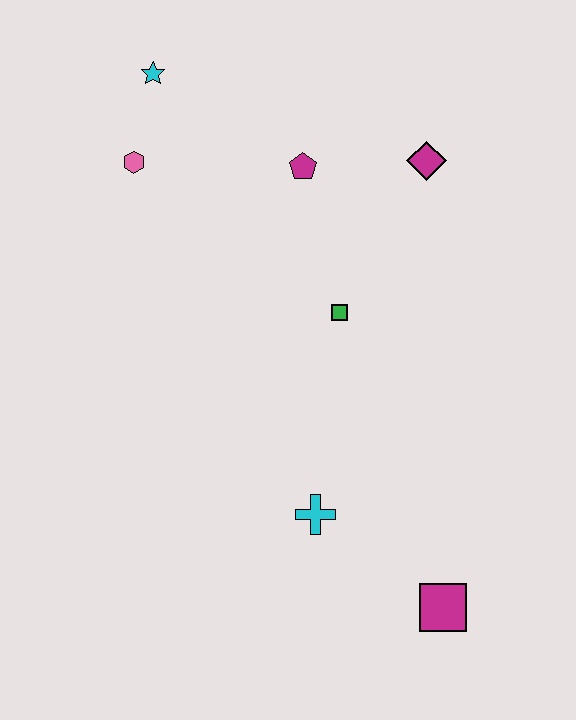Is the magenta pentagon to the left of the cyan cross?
Yes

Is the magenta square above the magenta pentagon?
No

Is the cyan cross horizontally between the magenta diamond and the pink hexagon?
Yes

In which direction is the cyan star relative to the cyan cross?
The cyan star is above the cyan cross.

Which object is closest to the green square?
The magenta pentagon is closest to the green square.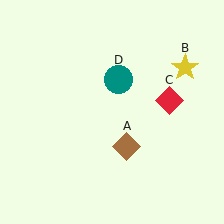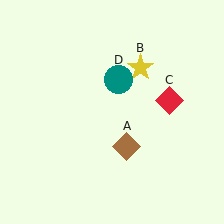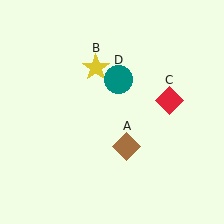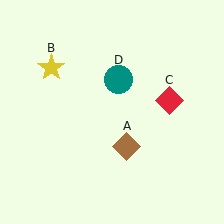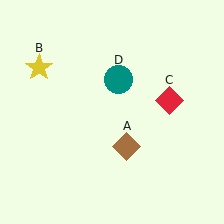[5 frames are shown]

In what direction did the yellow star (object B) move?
The yellow star (object B) moved left.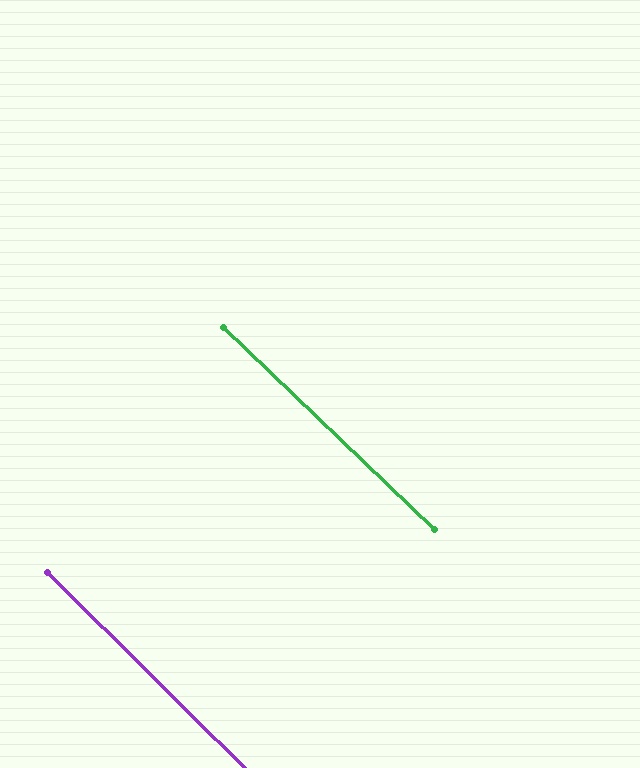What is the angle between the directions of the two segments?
Approximately 1 degree.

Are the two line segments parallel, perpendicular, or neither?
Parallel — their directions differ by only 0.9°.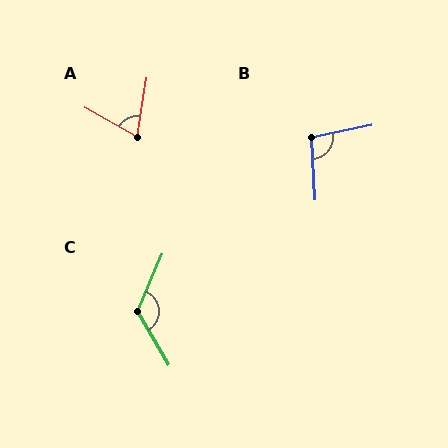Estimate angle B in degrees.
Approximately 99 degrees.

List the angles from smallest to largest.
A (70°), B (99°), C (127°).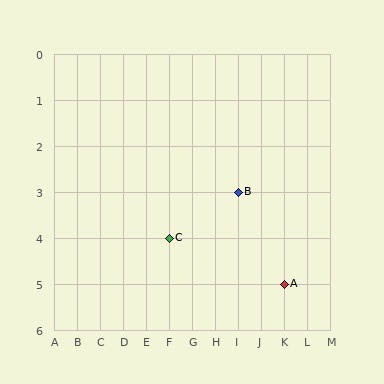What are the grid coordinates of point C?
Point C is at grid coordinates (F, 4).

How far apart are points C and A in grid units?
Points C and A are 5 columns and 1 row apart (about 5.1 grid units diagonally).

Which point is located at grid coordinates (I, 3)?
Point B is at (I, 3).